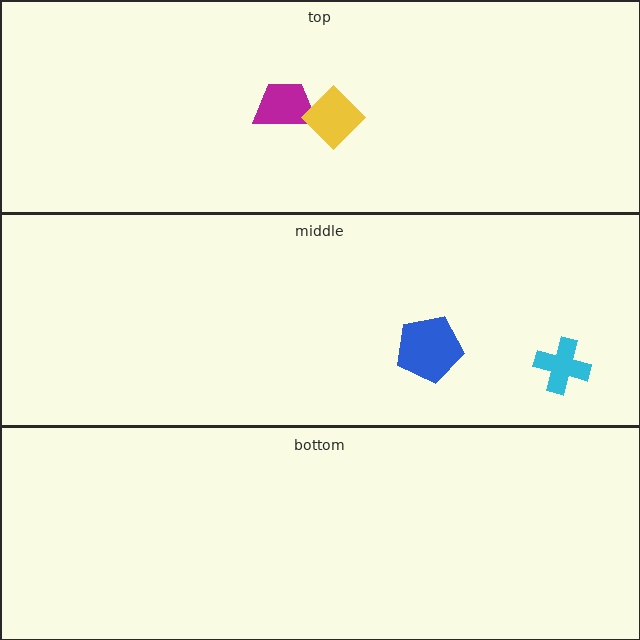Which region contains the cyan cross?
The middle region.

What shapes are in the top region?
The magenta trapezoid, the yellow diamond.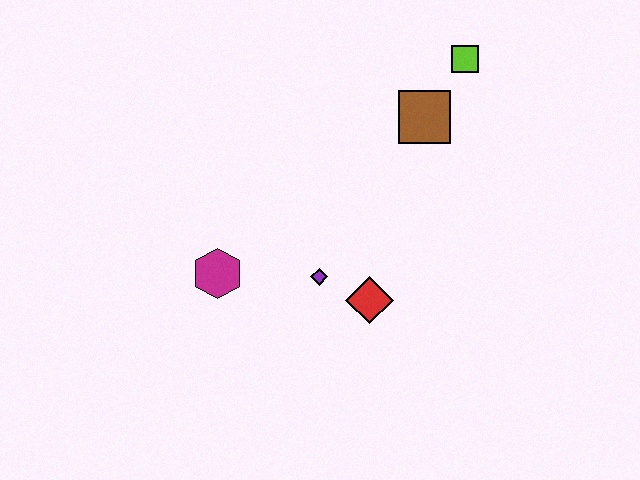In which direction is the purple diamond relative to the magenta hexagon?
The purple diamond is to the right of the magenta hexagon.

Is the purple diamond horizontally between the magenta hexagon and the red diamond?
Yes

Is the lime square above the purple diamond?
Yes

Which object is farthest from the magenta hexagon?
The lime square is farthest from the magenta hexagon.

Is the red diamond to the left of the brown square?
Yes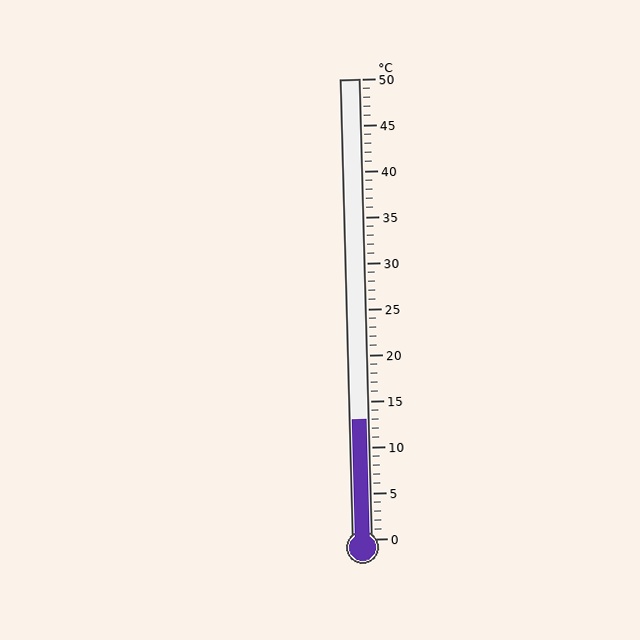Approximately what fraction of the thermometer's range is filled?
The thermometer is filled to approximately 25% of its range.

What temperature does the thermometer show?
The thermometer shows approximately 13°C.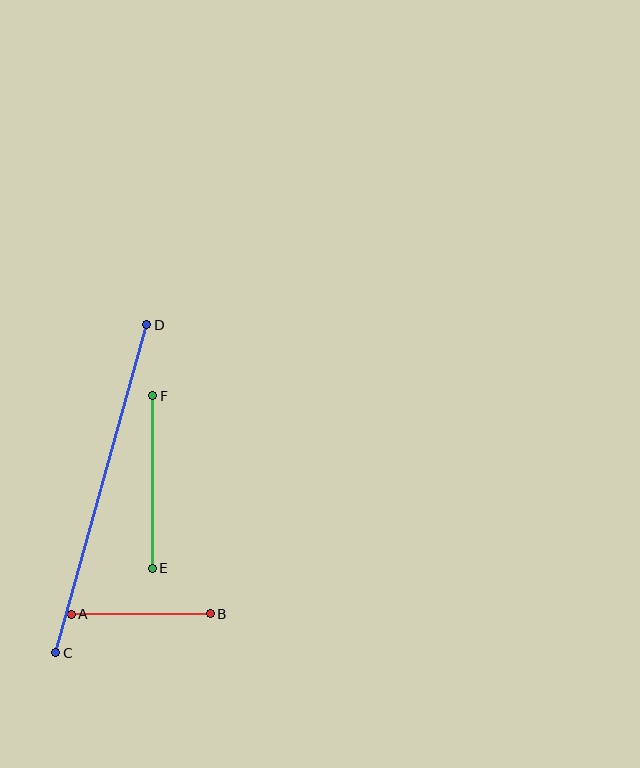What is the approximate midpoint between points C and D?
The midpoint is at approximately (101, 489) pixels.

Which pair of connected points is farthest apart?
Points C and D are farthest apart.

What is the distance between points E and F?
The distance is approximately 172 pixels.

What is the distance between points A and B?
The distance is approximately 139 pixels.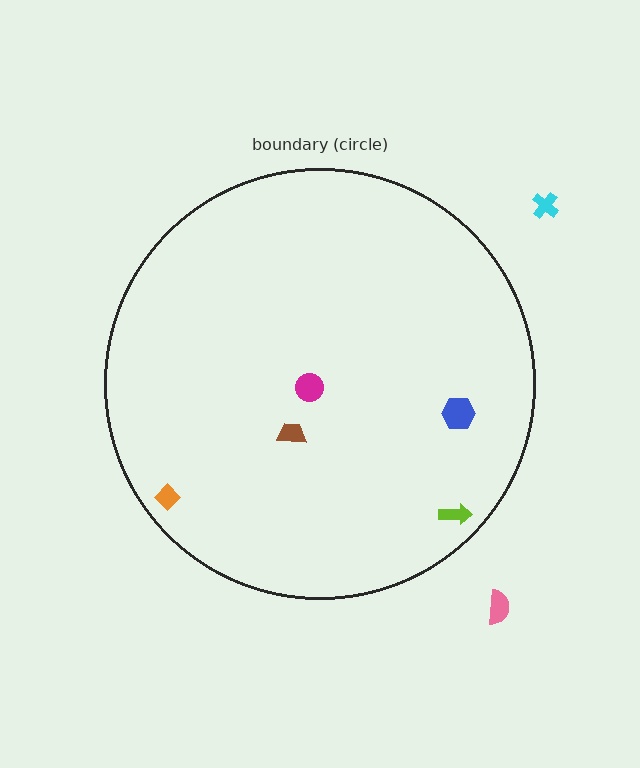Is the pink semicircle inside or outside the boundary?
Outside.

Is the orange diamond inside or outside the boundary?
Inside.